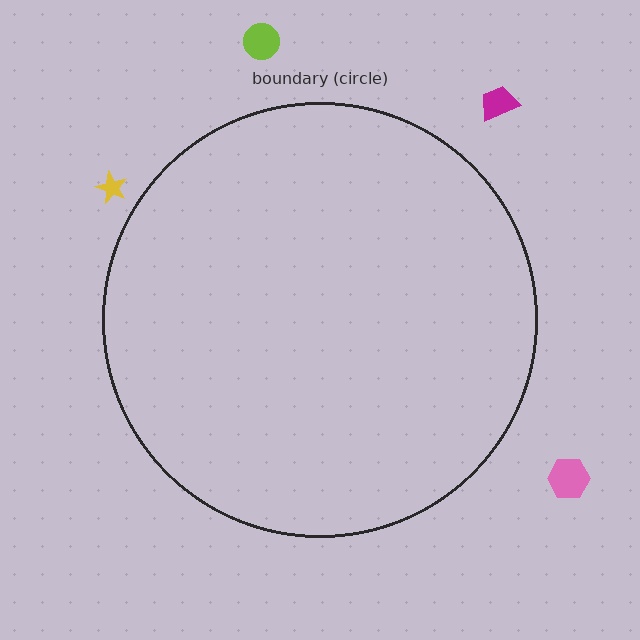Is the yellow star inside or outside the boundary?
Outside.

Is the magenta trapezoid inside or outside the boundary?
Outside.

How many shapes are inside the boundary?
0 inside, 4 outside.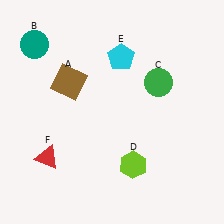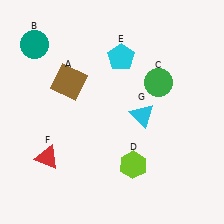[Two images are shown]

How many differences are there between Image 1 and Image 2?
There is 1 difference between the two images.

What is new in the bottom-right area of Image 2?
A cyan triangle (G) was added in the bottom-right area of Image 2.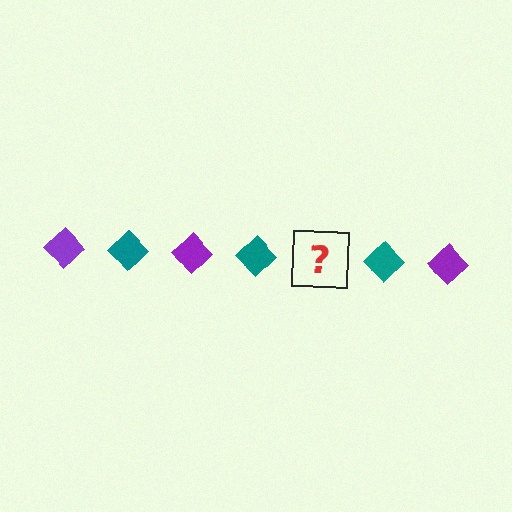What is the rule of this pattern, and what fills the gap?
The rule is that the pattern cycles through purple, teal diamonds. The gap should be filled with a purple diamond.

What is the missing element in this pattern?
The missing element is a purple diamond.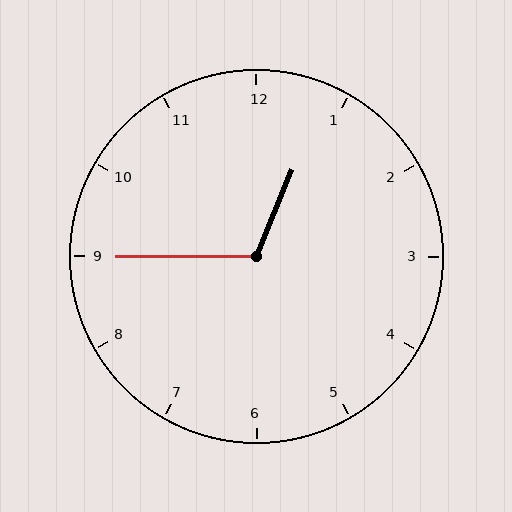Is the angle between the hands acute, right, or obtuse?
It is obtuse.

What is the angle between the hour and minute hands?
Approximately 112 degrees.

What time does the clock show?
12:45.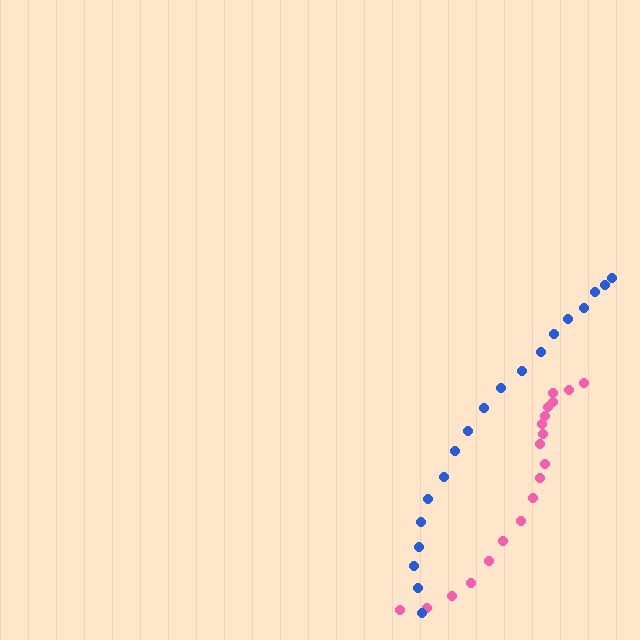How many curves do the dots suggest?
There are 2 distinct paths.